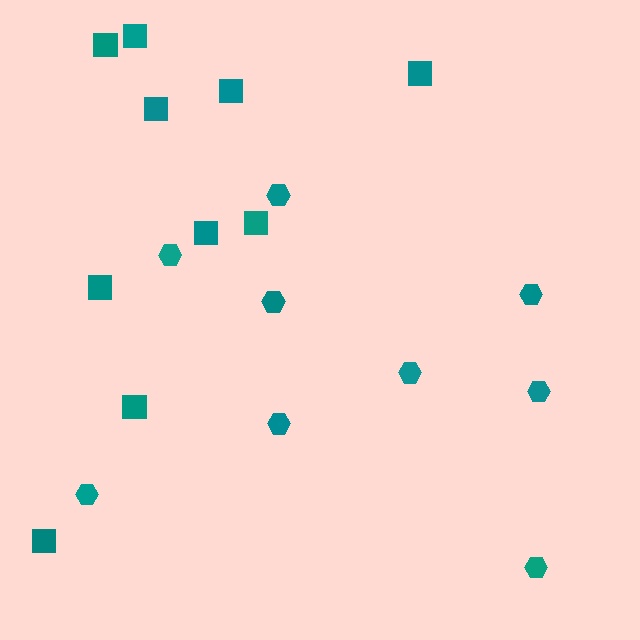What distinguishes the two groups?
There are 2 groups: one group of squares (10) and one group of hexagons (9).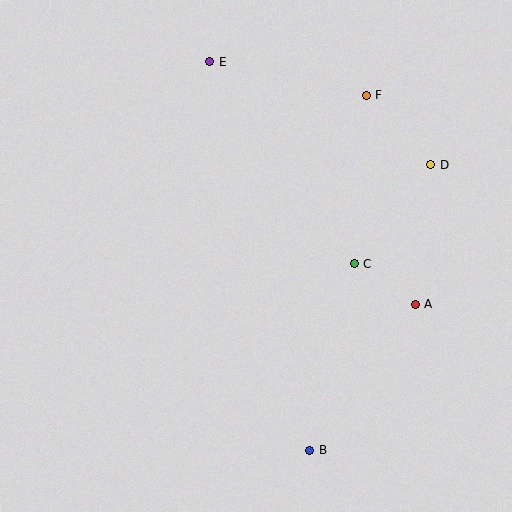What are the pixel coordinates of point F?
Point F is at (366, 95).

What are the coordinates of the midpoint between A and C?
The midpoint between A and C is at (385, 284).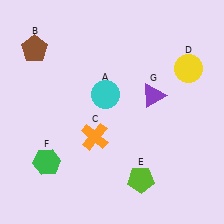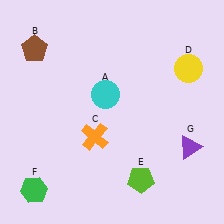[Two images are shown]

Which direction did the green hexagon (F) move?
The green hexagon (F) moved down.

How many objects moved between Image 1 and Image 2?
2 objects moved between the two images.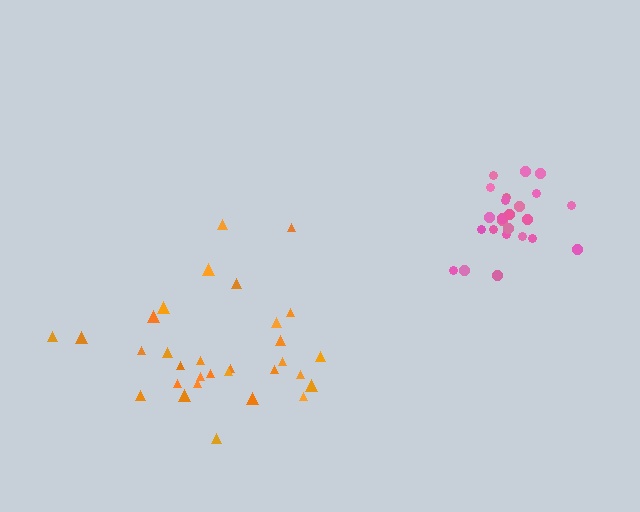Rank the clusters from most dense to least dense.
pink, orange.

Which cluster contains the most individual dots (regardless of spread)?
Orange (31).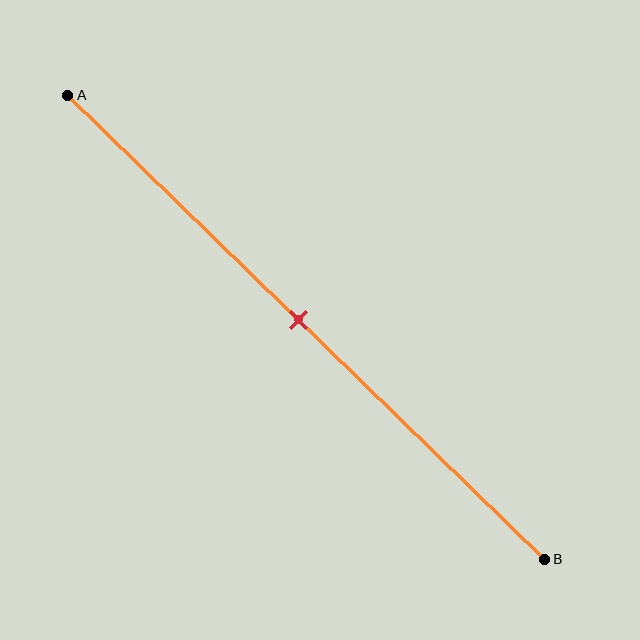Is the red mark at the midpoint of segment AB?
Yes, the mark is approximately at the midpoint.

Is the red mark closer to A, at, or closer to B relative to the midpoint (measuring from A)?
The red mark is approximately at the midpoint of segment AB.